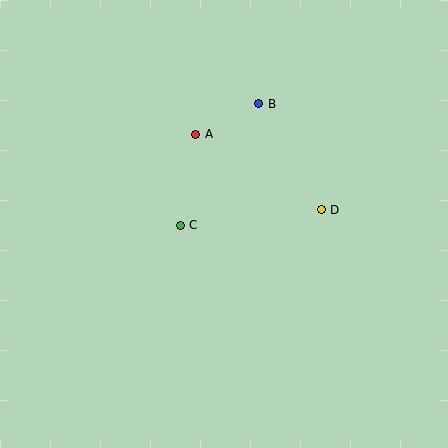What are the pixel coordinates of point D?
Point D is at (321, 210).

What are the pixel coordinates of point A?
Point A is at (196, 134).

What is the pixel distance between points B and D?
The distance between B and D is 123 pixels.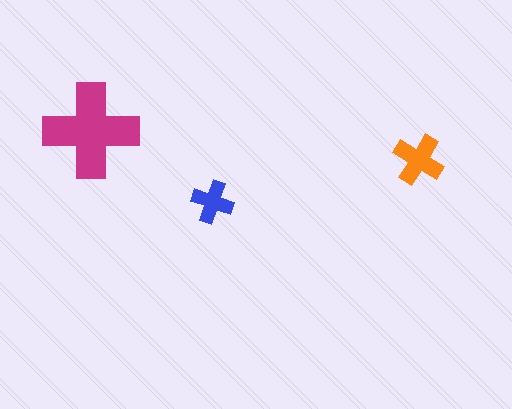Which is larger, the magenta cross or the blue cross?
The magenta one.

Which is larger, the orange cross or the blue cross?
The orange one.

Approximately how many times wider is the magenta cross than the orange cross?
About 2 times wider.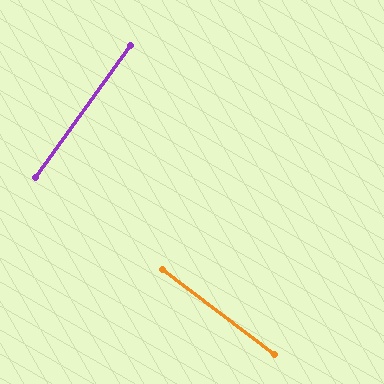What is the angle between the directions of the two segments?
Approximately 89 degrees.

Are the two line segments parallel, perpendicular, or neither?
Perpendicular — they meet at approximately 89°.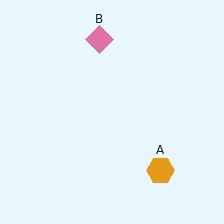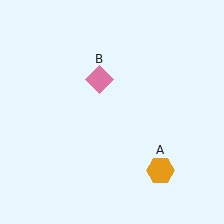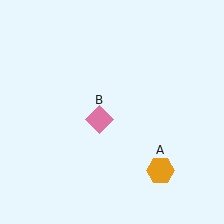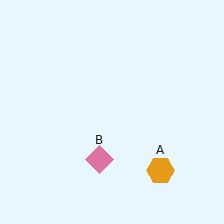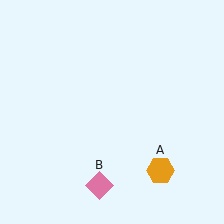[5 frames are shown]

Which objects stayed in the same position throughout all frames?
Orange hexagon (object A) remained stationary.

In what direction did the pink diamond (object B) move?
The pink diamond (object B) moved down.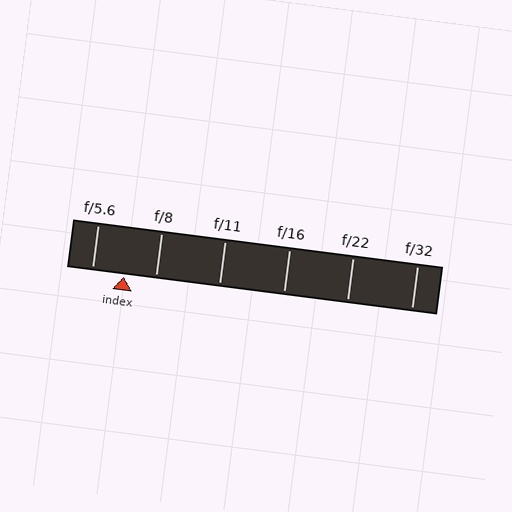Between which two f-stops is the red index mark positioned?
The index mark is between f/5.6 and f/8.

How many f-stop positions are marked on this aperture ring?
There are 6 f-stop positions marked.